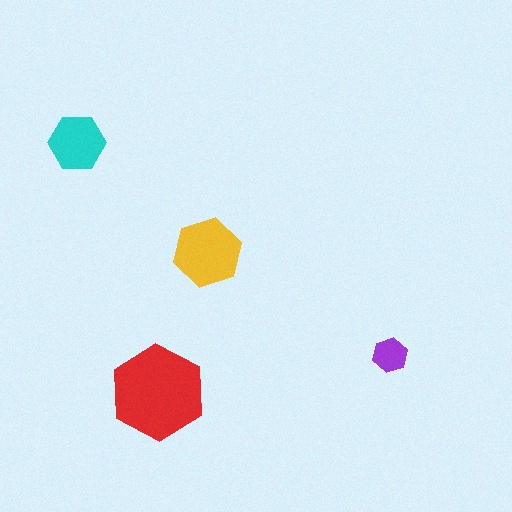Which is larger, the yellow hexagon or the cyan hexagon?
The yellow one.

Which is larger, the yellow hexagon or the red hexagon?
The red one.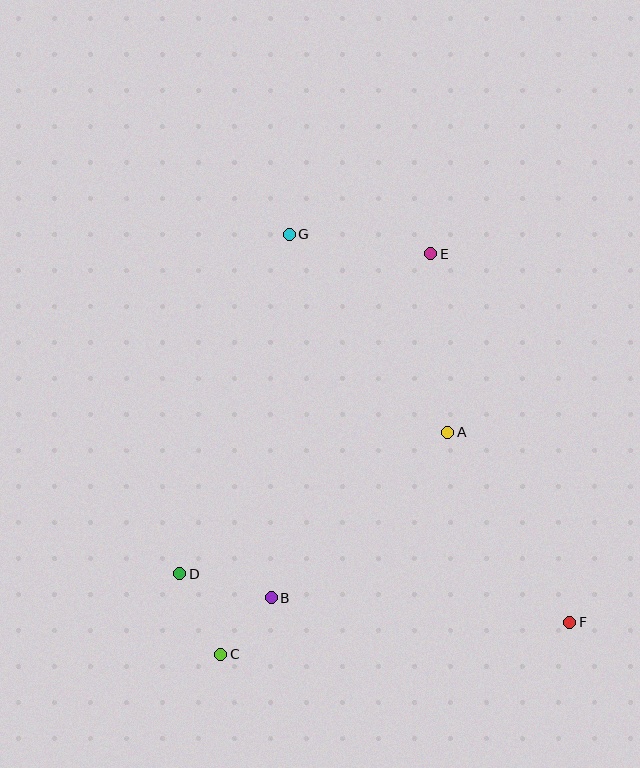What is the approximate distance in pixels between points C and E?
The distance between C and E is approximately 452 pixels.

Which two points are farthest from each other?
Points F and G are farthest from each other.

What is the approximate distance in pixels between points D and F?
The distance between D and F is approximately 393 pixels.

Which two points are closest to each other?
Points B and C are closest to each other.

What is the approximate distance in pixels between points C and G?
The distance between C and G is approximately 426 pixels.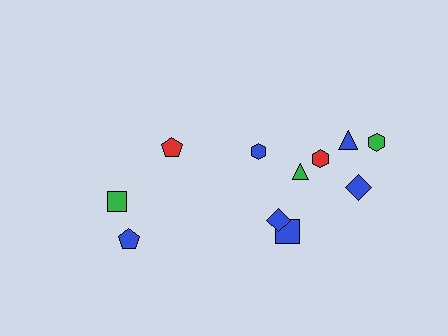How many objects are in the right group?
There are 8 objects.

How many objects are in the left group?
There are 3 objects.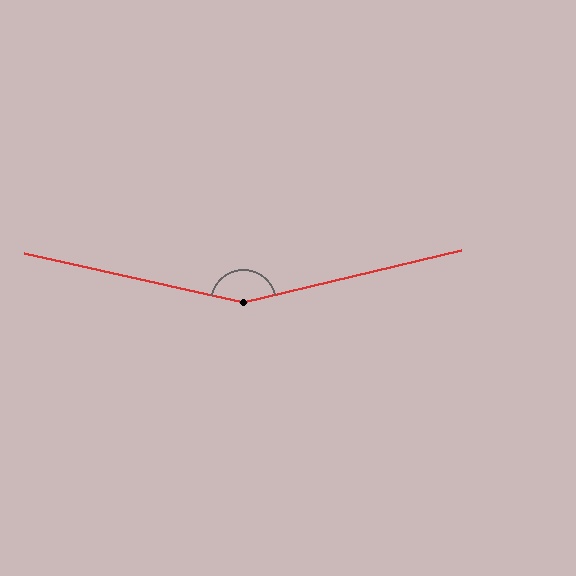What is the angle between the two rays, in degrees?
Approximately 154 degrees.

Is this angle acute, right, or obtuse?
It is obtuse.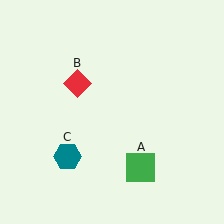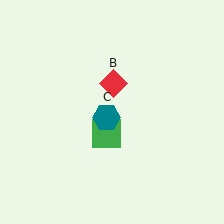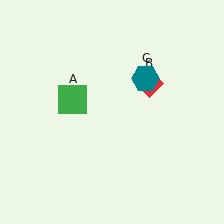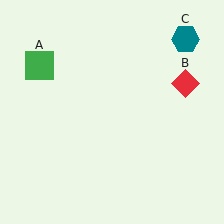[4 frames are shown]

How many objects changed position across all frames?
3 objects changed position: green square (object A), red diamond (object B), teal hexagon (object C).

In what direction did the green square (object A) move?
The green square (object A) moved up and to the left.